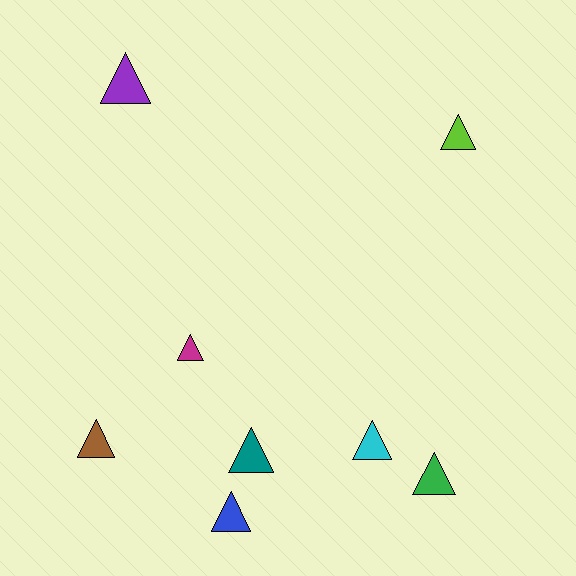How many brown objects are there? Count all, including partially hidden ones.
There is 1 brown object.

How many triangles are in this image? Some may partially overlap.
There are 8 triangles.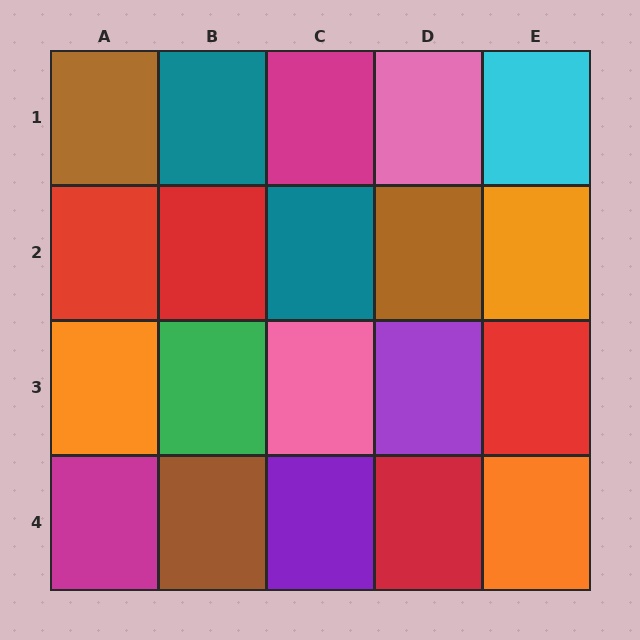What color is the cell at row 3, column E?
Red.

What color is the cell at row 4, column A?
Magenta.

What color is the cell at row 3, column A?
Orange.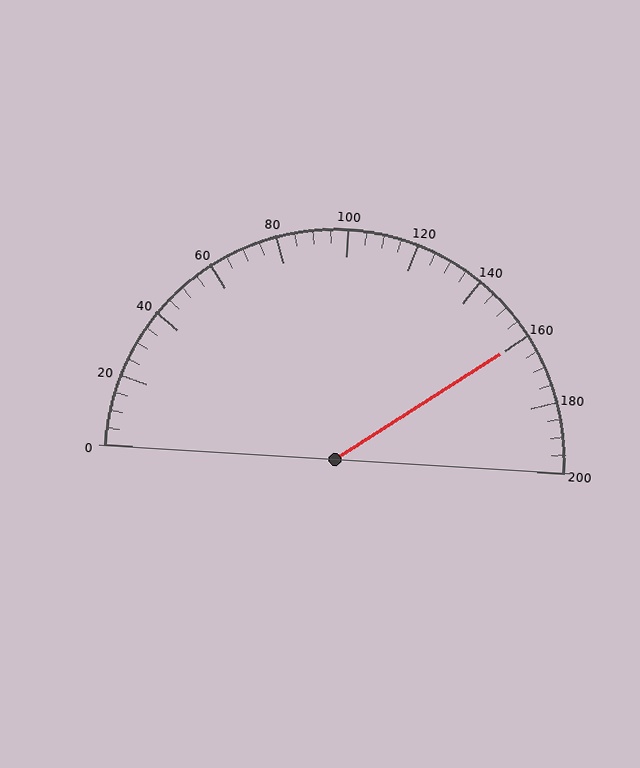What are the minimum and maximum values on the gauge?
The gauge ranges from 0 to 200.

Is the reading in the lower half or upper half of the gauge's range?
The reading is in the upper half of the range (0 to 200).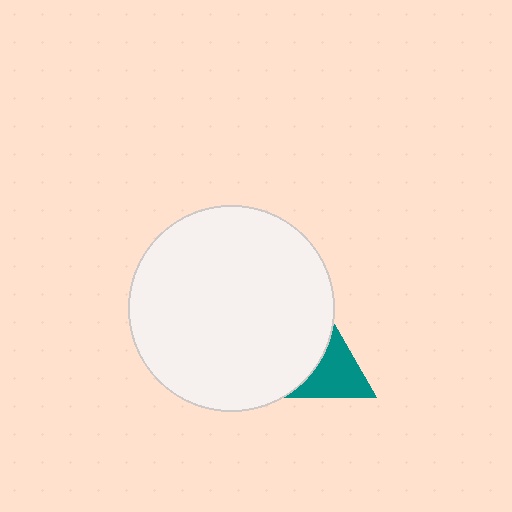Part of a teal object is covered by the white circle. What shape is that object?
It is a triangle.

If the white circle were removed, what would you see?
You would see the complete teal triangle.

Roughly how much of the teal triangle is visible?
About half of it is visible (roughly 55%).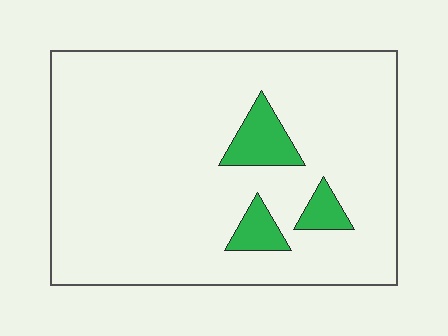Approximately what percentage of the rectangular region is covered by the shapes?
Approximately 10%.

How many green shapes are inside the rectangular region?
3.